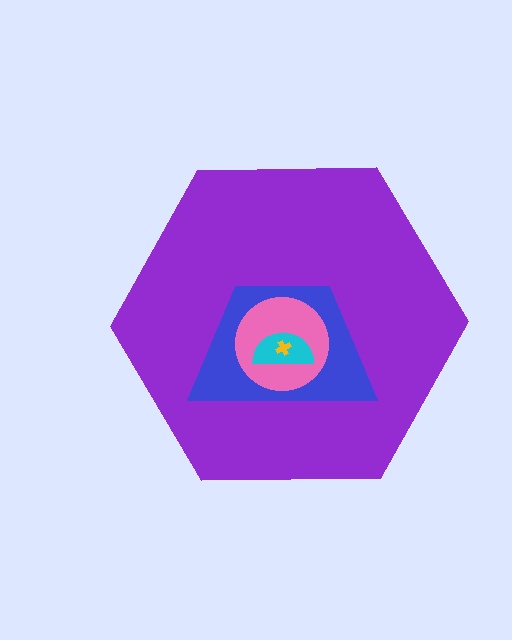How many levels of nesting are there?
5.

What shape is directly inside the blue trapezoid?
The pink circle.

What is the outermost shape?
The purple hexagon.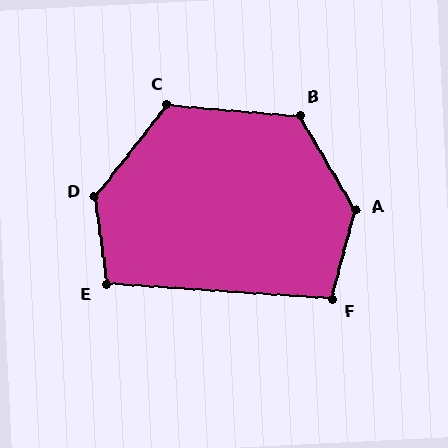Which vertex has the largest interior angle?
A, at approximately 135 degrees.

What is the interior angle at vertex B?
Approximately 125 degrees (obtuse).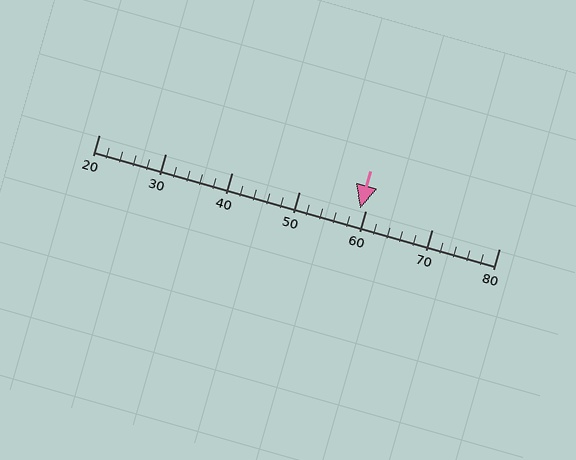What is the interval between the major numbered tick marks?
The major tick marks are spaced 10 units apart.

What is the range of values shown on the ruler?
The ruler shows values from 20 to 80.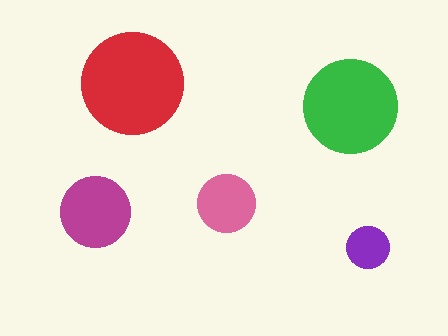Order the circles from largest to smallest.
the red one, the green one, the magenta one, the pink one, the purple one.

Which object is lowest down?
The purple circle is bottommost.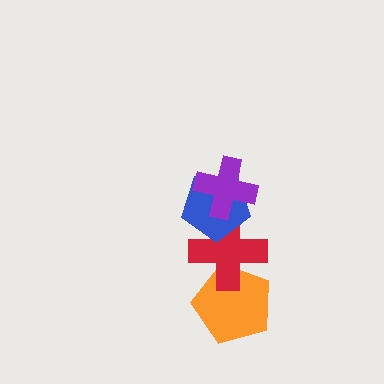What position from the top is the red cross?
The red cross is 3rd from the top.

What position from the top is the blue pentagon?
The blue pentagon is 2nd from the top.